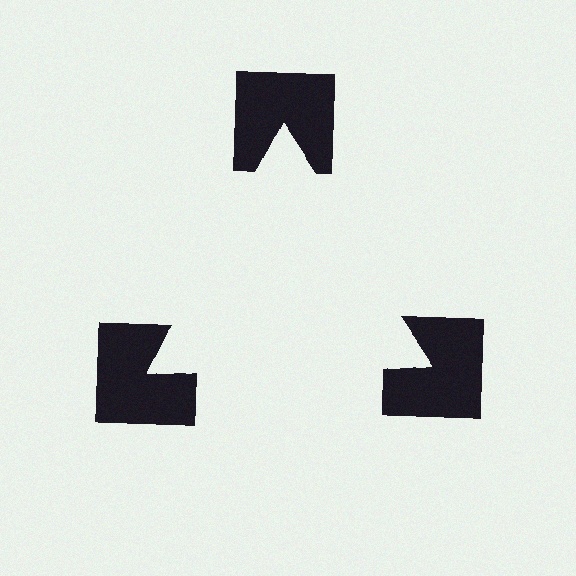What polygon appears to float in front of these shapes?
An illusory triangle — its edges are inferred from the aligned wedge cuts in the notched squares, not physically drawn.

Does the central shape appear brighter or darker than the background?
It typically appears slightly brighter than the background, even though no actual brightness change is drawn.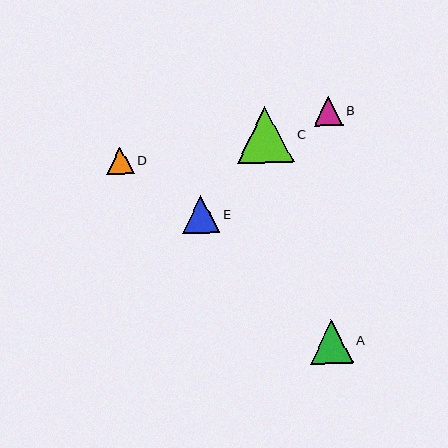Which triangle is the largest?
Triangle C is the largest with a size of approximately 57 pixels.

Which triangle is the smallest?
Triangle D is the smallest with a size of approximately 27 pixels.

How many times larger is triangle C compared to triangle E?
Triangle C is approximately 1.5 times the size of triangle E.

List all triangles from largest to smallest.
From largest to smallest: C, A, E, B, D.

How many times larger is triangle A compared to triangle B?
Triangle A is approximately 1.5 times the size of triangle B.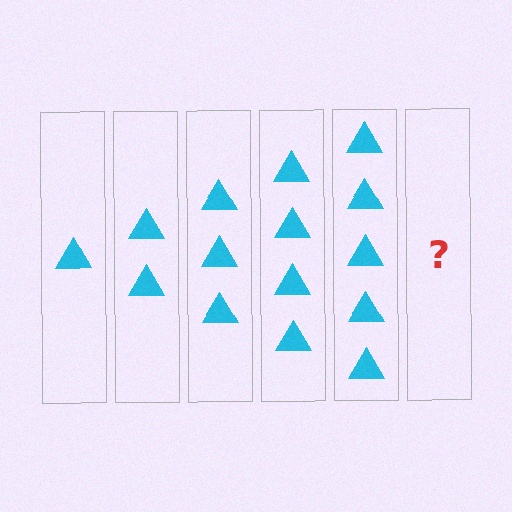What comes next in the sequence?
The next element should be 6 triangles.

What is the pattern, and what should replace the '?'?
The pattern is that each step adds one more triangle. The '?' should be 6 triangles.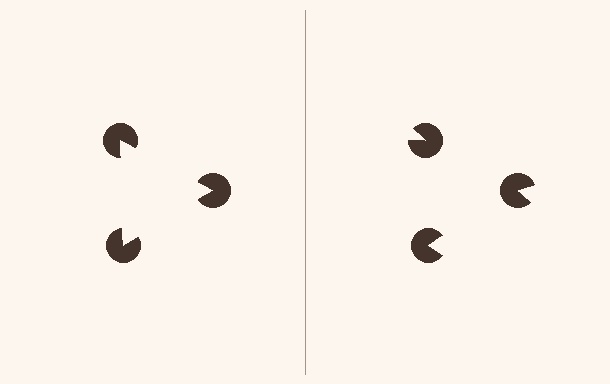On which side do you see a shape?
An illusory triangle appears on the left side. On the right side the wedge cuts are rotated, so no coherent shape forms.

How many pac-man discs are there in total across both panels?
6 — 3 on each side.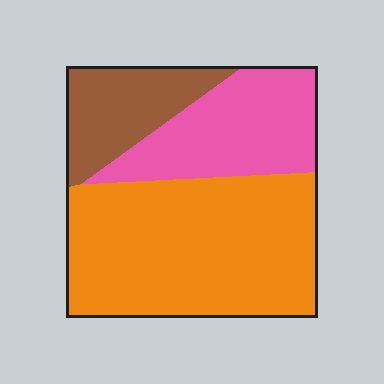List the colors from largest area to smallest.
From largest to smallest: orange, pink, brown.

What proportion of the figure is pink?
Pink covers roughly 25% of the figure.